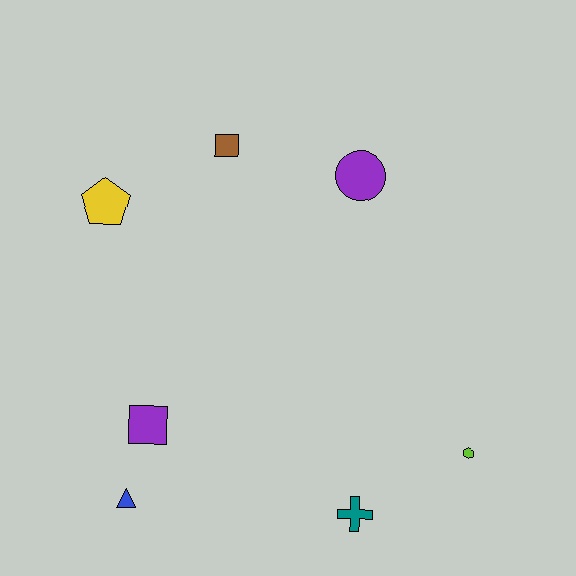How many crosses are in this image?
There is 1 cross.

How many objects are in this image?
There are 7 objects.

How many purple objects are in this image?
There are 2 purple objects.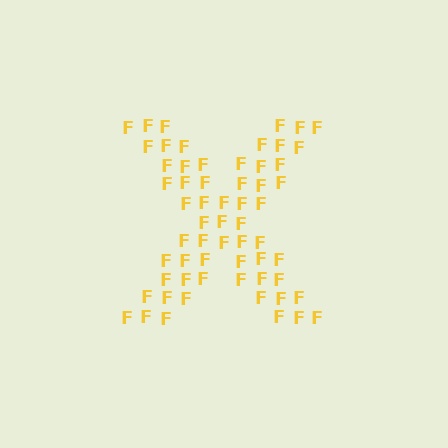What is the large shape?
The large shape is the letter X.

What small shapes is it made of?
It is made of small letter F's.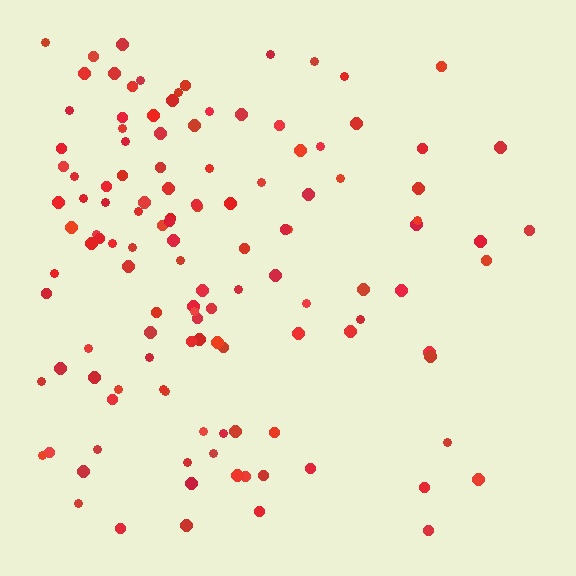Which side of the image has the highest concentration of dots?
The left.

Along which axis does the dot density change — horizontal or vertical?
Horizontal.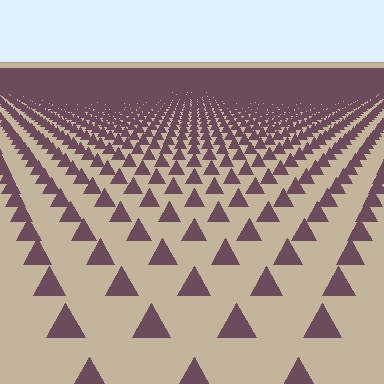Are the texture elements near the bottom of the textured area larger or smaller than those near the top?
Larger. Near the bottom, elements are closer to the viewer and appear at a bigger on-screen size.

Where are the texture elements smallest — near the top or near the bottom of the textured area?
Near the top.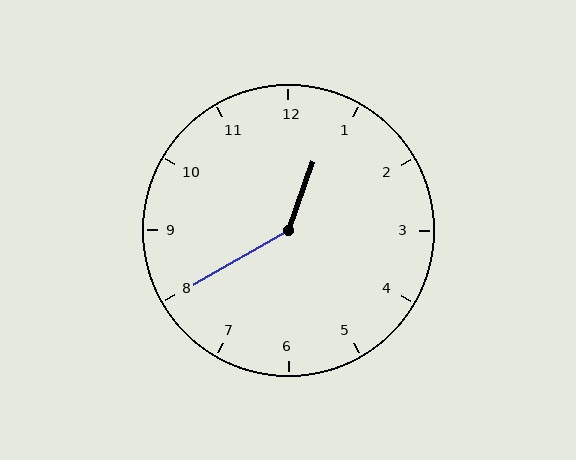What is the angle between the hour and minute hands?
Approximately 140 degrees.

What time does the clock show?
12:40.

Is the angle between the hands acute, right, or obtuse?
It is obtuse.